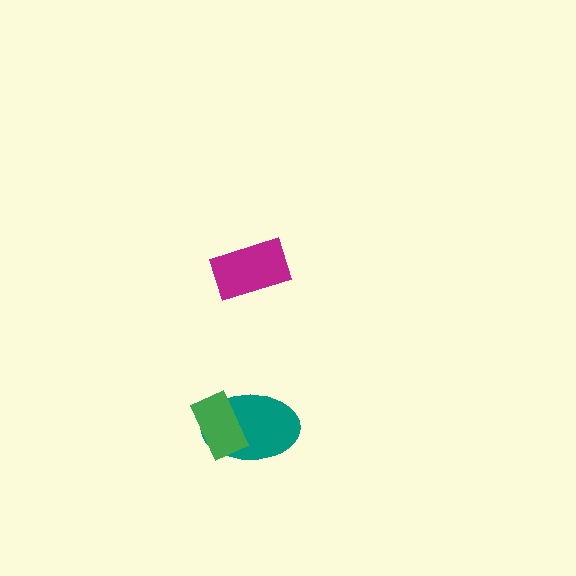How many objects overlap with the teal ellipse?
1 object overlaps with the teal ellipse.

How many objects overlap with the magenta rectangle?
0 objects overlap with the magenta rectangle.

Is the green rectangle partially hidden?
No, no other shape covers it.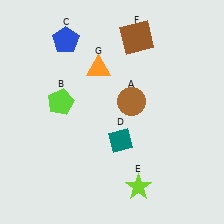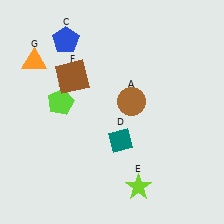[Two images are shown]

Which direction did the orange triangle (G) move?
The orange triangle (G) moved left.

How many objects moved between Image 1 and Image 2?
2 objects moved between the two images.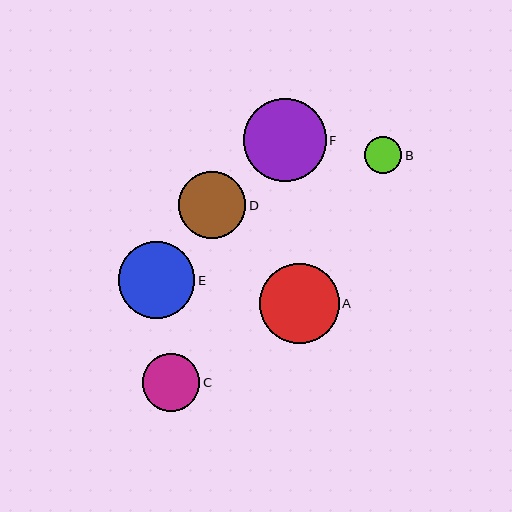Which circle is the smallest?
Circle B is the smallest with a size of approximately 37 pixels.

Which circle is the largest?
Circle F is the largest with a size of approximately 83 pixels.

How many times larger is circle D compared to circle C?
Circle D is approximately 1.2 times the size of circle C.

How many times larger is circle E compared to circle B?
Circle E is approximately 2.1 times the size of circle B.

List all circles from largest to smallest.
From largest to smallest: F, A, E, D, C, B.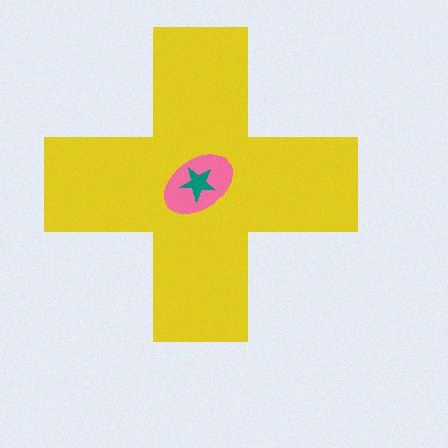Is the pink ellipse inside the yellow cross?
Yes.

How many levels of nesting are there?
3.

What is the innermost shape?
The teal star.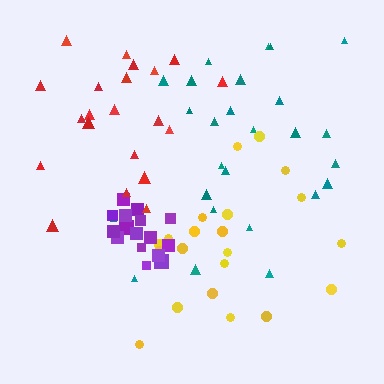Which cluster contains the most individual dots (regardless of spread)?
Teal (27).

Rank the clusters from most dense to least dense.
purple, red, teal, yellow.